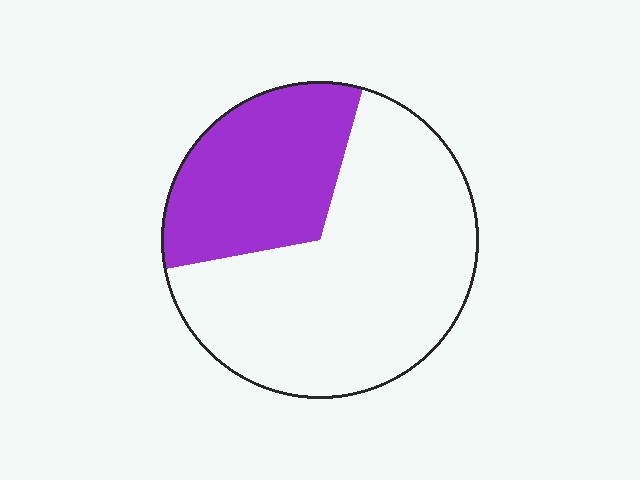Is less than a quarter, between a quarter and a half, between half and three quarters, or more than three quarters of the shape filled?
Between a quarter and a half.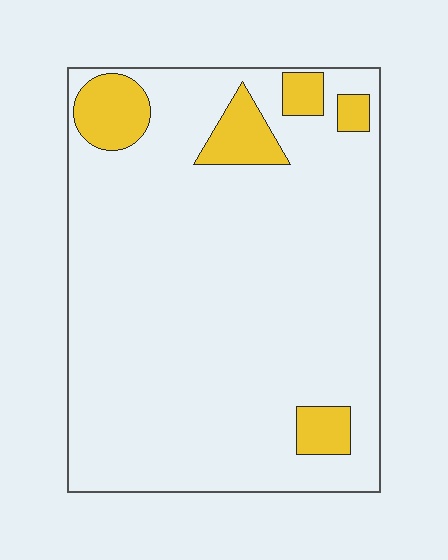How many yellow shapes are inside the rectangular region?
5.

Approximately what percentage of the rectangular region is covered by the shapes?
Approximately 10%.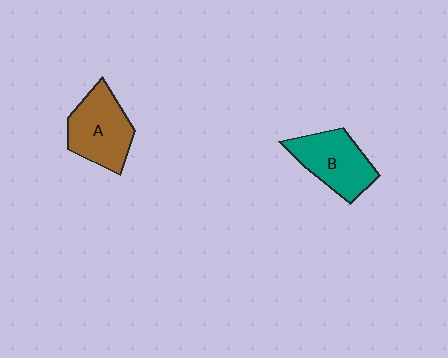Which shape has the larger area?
Shape A (brown).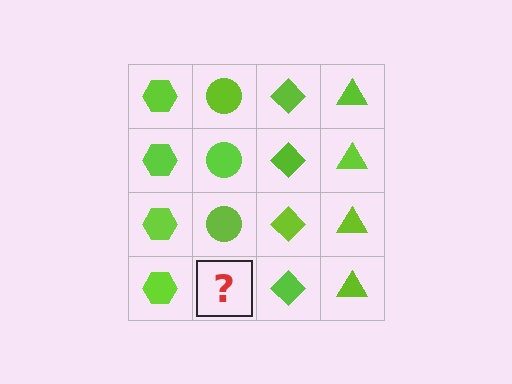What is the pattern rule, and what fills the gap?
The rule is that each column has a consistent shape. The gap should be filled with a lime circle.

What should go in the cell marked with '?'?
The missing cell should contain a lime circle.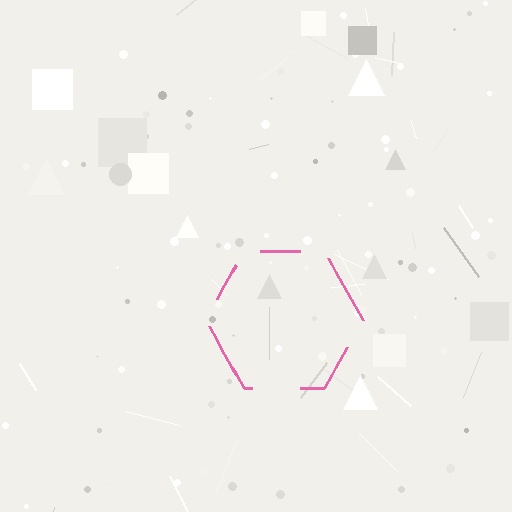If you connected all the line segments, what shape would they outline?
They would outline a hexagon.